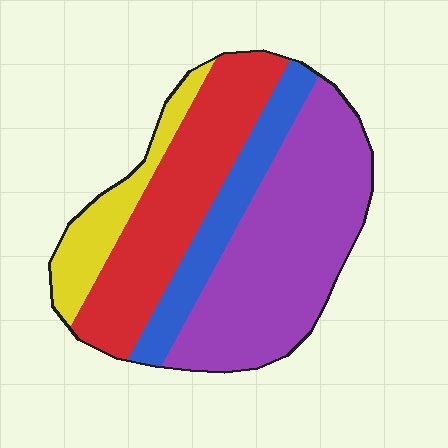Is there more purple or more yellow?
Purple.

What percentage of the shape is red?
Red covers 30% of the shape.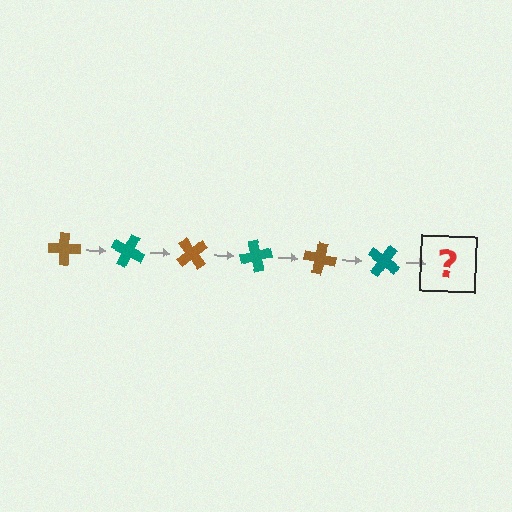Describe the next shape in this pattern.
It should be a brown cross, rotated 150 degrees from the start.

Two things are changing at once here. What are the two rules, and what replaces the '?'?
The two rules are that it rotates 25 degrees each step and the color cycles through brown and teal. The '?' should be a brown cross, rotated 150 degrees from the start.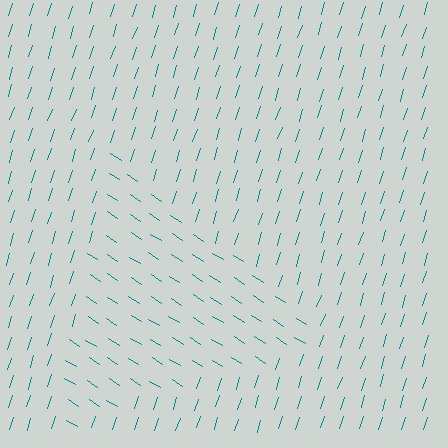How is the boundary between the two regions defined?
The boundary is defined purely by a change in line orientation (approximately 76 degrees difference). All lines are the same color and thickness.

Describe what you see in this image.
The image is filled with small teal line segments. A triangle region in the image has lines oriented differently from the surrounding lines, creating a visible texture boundary.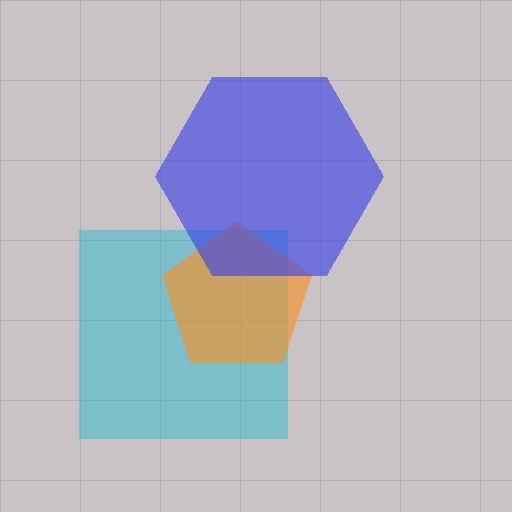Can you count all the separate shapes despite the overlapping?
Yes, there are 3 separate shapes.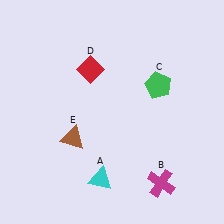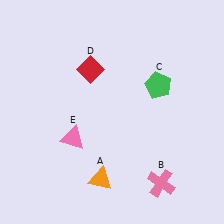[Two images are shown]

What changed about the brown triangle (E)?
In Image 1, E is brown. In Image 2, it changed to pink.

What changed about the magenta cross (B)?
In Image 1, B is magenta. In Image 2, it changed to pink.